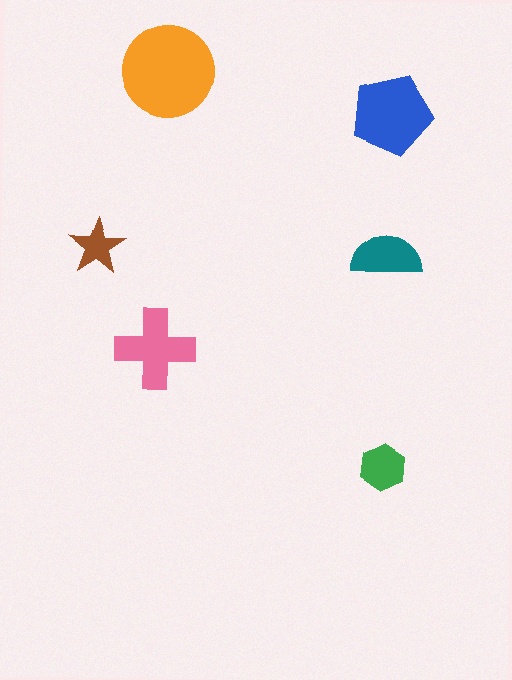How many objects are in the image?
There are 6 objects in the image.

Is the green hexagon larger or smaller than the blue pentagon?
Smaller.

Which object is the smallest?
The brown star.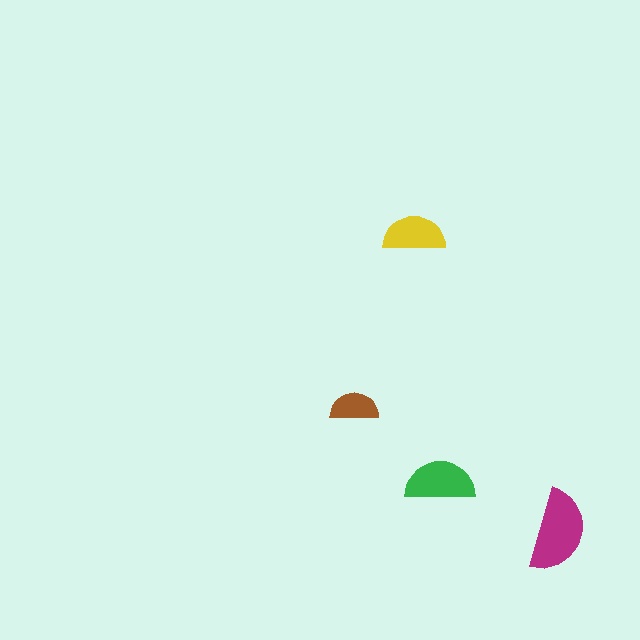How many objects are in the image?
There are 4 objects in the image.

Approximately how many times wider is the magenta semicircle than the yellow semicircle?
About 1.5 times wider.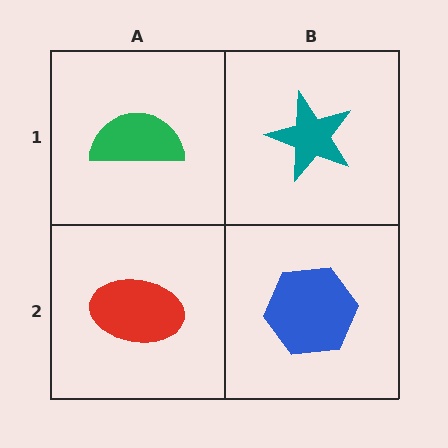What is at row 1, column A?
A green semicircle.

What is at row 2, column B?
A blue hexagon.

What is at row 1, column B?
A teal star.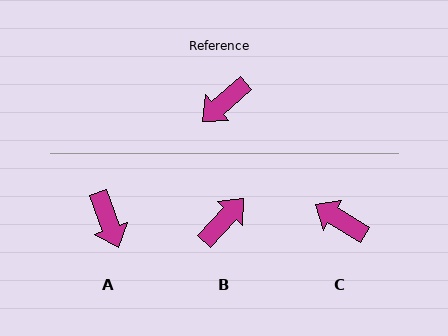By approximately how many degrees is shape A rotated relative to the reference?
Approximately 69 degrees counter-clockwise.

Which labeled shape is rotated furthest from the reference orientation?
B, about 174 degrees away.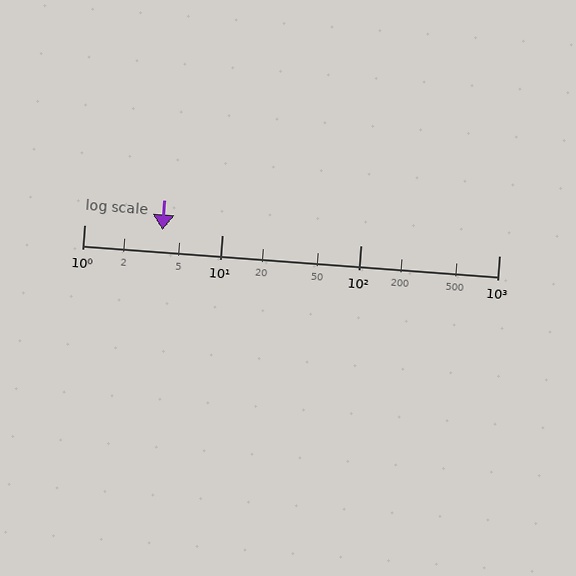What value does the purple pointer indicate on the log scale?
The pointer indicates approximately 3.7.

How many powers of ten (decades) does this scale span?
The scale spans 3 decades, from 1 to 1000.